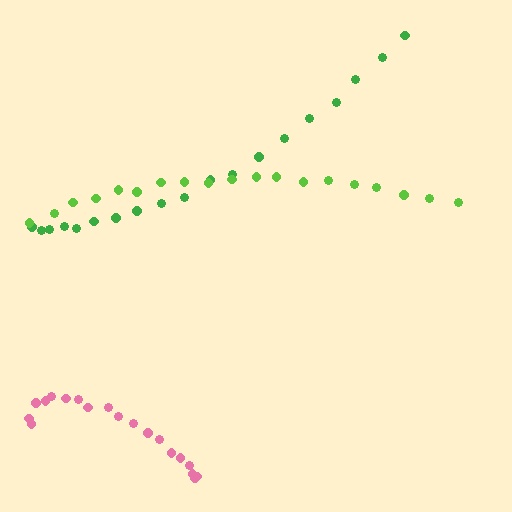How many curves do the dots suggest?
There are 3 distinct paths.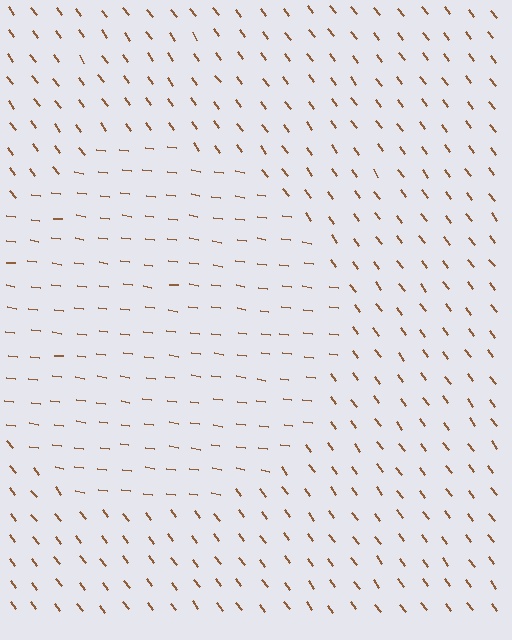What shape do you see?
I see a circle.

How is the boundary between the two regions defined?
The boundary is defined purely by a change in line orientation (approximately 45 degrees difference). All lines are the same color and thickness.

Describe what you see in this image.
The image is filled with small brown line segments. A circle region in the image has lines oriented differently from the surrounding lines, creating a visible texture boundary.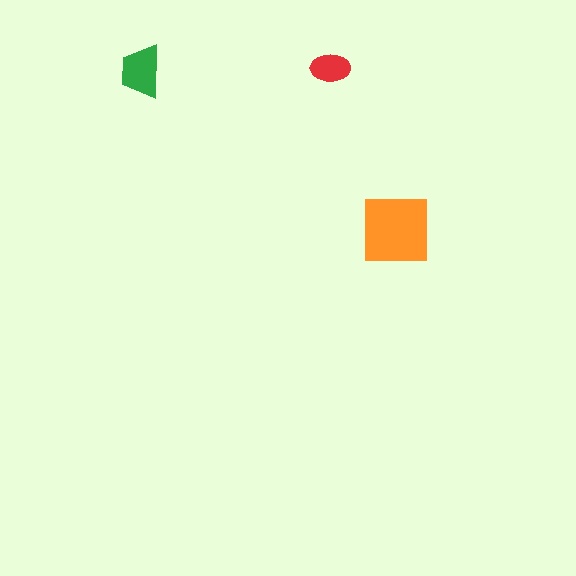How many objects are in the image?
There are 3 objects in the image.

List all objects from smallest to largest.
The red ellipse, the green trapezoid, the orange square.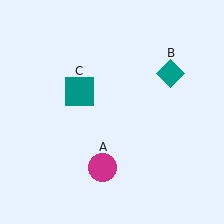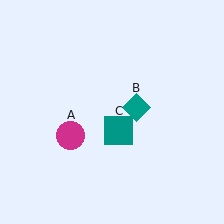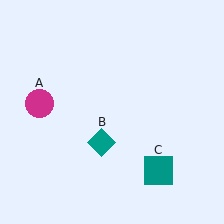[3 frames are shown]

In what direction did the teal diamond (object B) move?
The teal diamond (object B) moved down and to the left.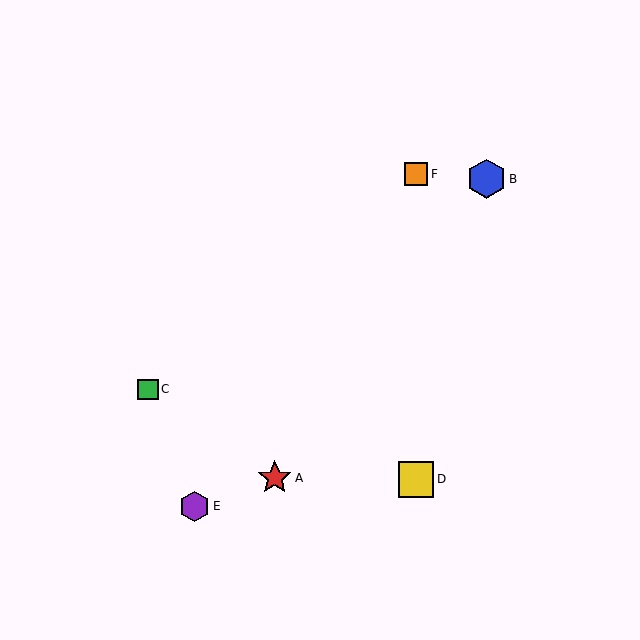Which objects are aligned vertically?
Objects D, F are aligned vertically.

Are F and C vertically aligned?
No, F is at x≈416 and C is at x≈148.